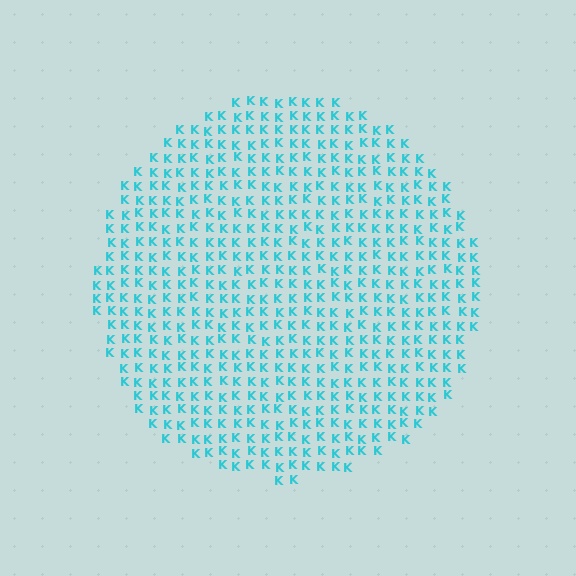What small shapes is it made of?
It is made of small letter K's.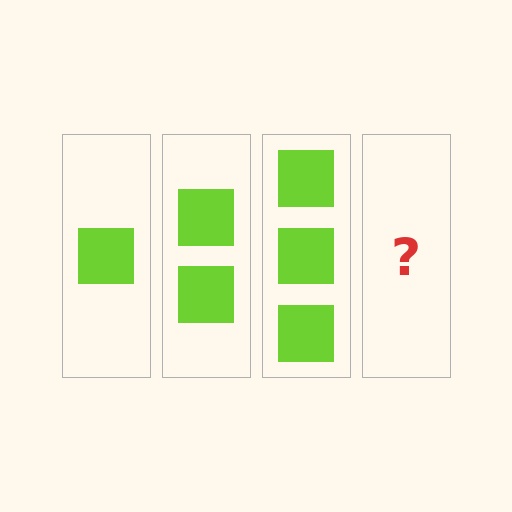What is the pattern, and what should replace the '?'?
The pattern is that each step adds one more square. The '?' should be 4 squares.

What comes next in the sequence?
The next element should be 4 squares.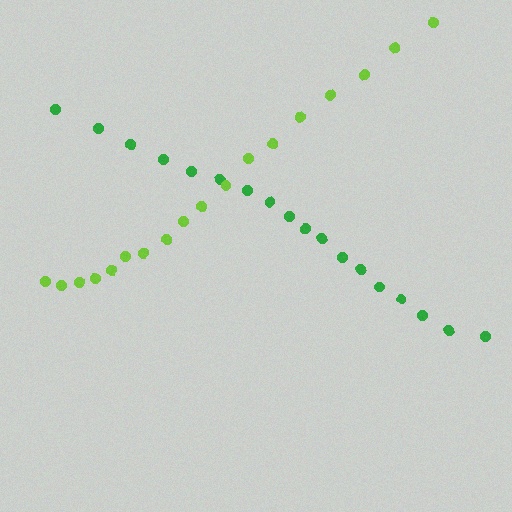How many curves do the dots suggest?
There are 2 distinct paths.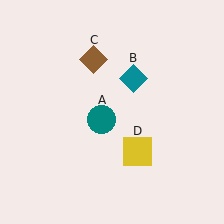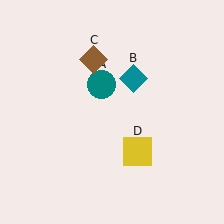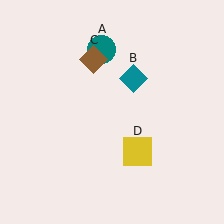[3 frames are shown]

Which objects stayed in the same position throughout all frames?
Teal diamond (object B) and brown diamond (object C) and yellow square (object D) remained stationary.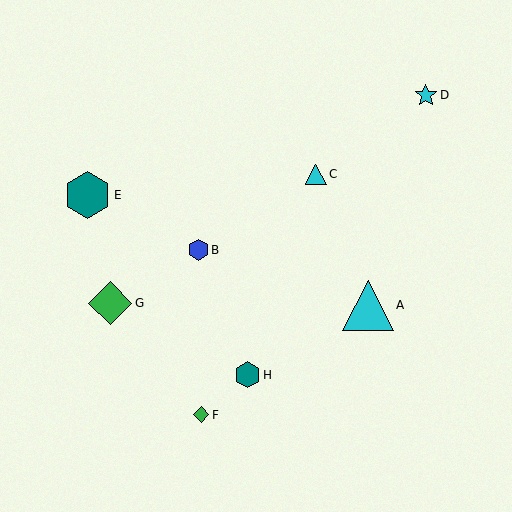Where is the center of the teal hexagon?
The center of the teal hexagon is at (88, 195).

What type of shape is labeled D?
Shape D is a cyan star.